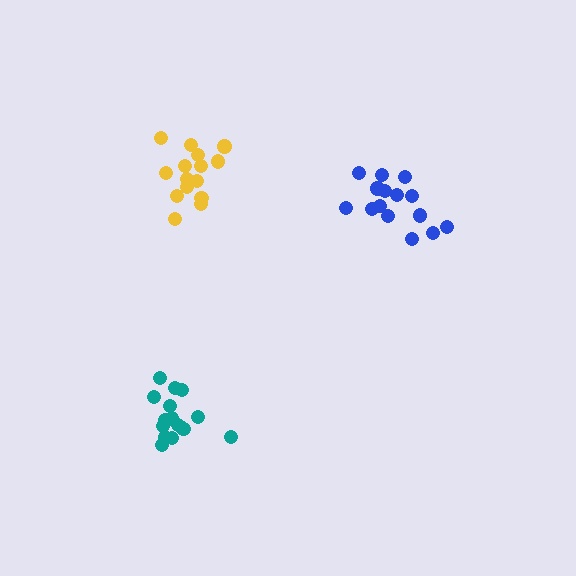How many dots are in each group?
Group 1: 15 dots, Group 2: 16 dots, Group 3: 15 dots (46 total).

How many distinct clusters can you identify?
There are 3 distinct clusters.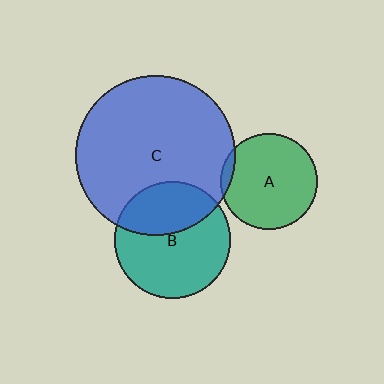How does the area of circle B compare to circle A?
Approximately 1.5 times.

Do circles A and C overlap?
Yes.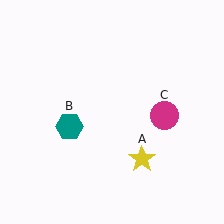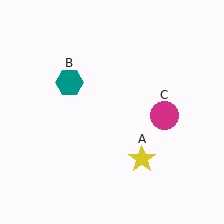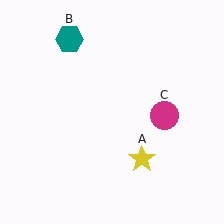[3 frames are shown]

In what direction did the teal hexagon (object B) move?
The teal hexagon (object B) moved up.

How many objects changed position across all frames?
1 object changed position: teal hexagon (object B).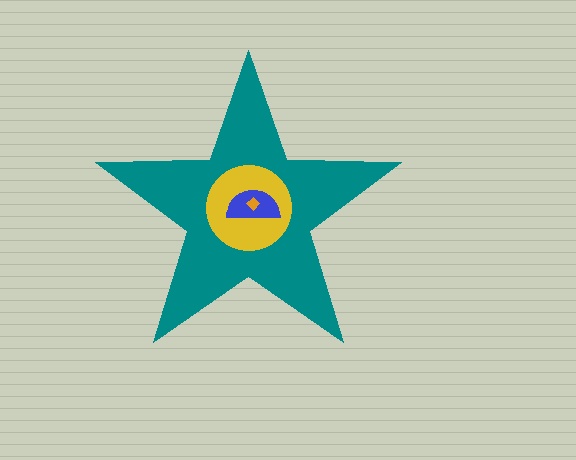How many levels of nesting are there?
4.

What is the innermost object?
The orange diamond.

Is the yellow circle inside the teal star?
Yes.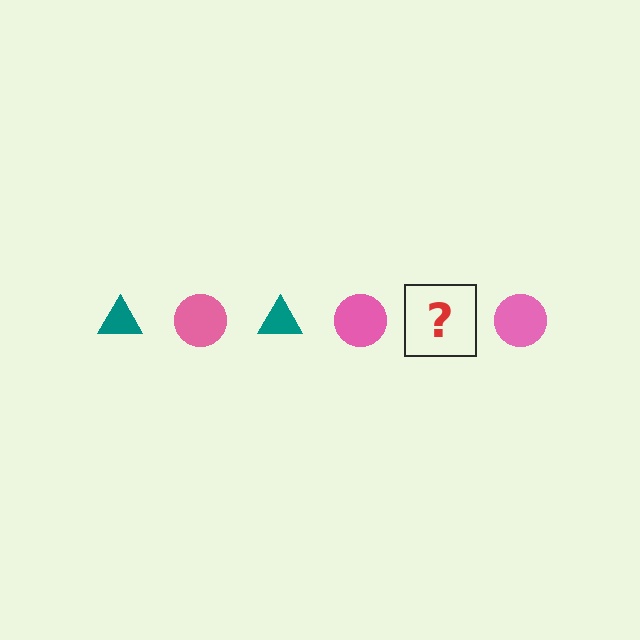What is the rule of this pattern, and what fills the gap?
The rule is that the pattern alternates between teal triangle and pink circle. The gap should be filled with a teal triangle.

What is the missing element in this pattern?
The missing element is a teal triangle.